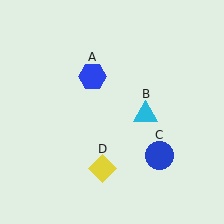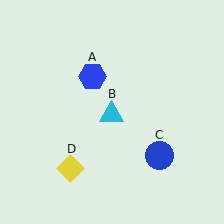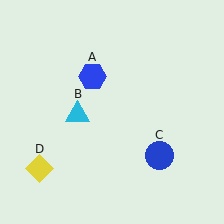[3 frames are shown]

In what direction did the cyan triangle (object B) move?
The cyan triangle (object B) moved left.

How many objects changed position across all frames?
2 objects changed position: cyan triangle (object B), yellow diamond (object D).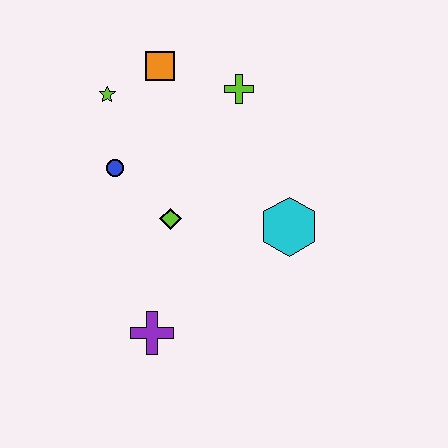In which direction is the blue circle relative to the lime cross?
The blue circle is to the left of the lime cross.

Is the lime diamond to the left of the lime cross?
Yes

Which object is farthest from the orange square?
The purple cross is farthest from the orange square.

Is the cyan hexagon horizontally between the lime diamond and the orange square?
No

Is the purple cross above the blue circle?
No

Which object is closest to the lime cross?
The orange square is closest to the lime cross.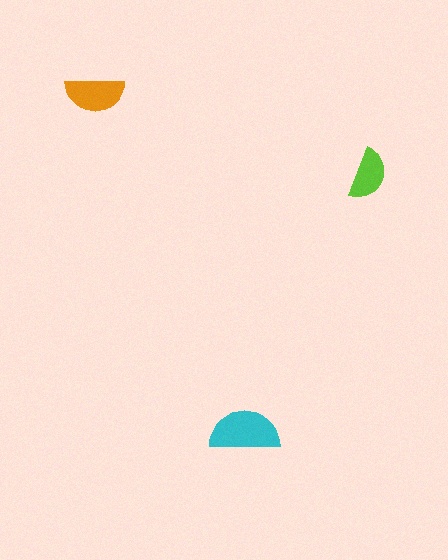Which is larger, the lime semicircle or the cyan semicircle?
The cyan one.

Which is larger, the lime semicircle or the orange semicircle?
The orange one.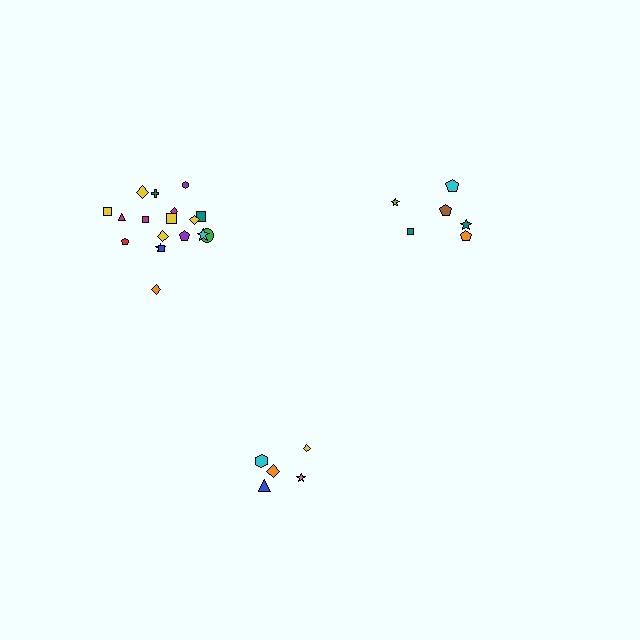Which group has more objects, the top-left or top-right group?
The top-left group.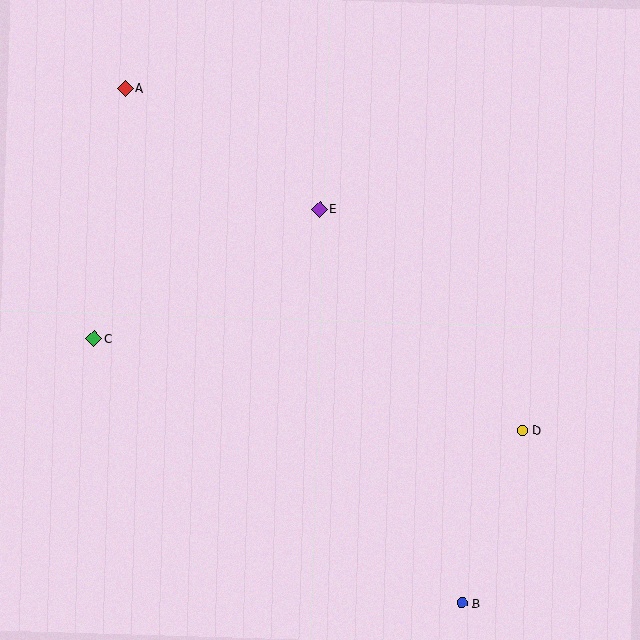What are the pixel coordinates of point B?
Point B is at (462, 603).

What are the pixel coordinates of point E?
Point E is at (319, 209).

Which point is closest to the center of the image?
Point E at (319, 209) is closest to the center.